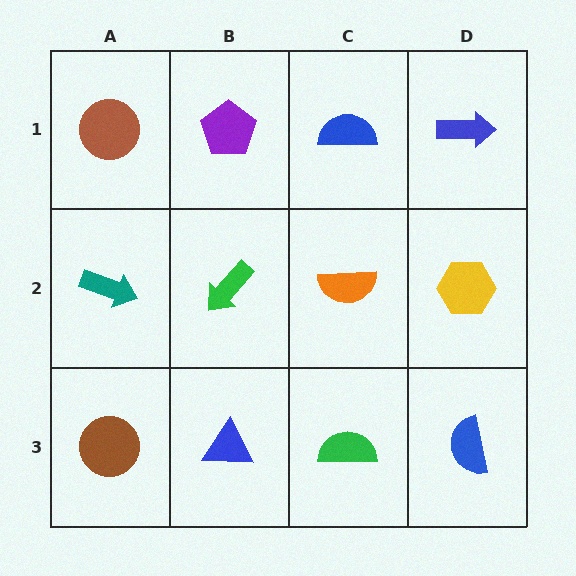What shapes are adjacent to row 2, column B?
A purple pentagon (row 1, column B), a blue triangle (row 3, column B), a teal arrow (row 2, column A), an orange semicircle (row 2, column C).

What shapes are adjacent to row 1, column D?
A yellow hexagon (row 2, column D), a blue semicircle (row 1, column C).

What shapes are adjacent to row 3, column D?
A yellow hexagon (row 2, column D), a green semicircle (row 3, column C).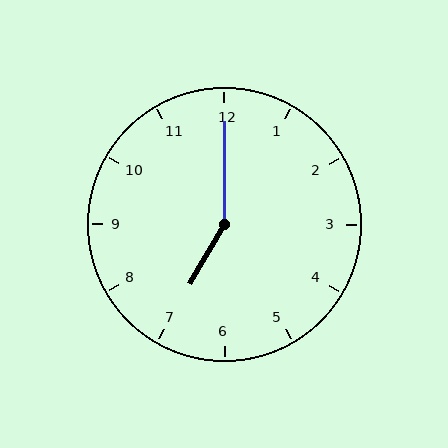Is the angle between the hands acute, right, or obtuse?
It is obtuse.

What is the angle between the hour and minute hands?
Approximately 150 degrees.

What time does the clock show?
7:00.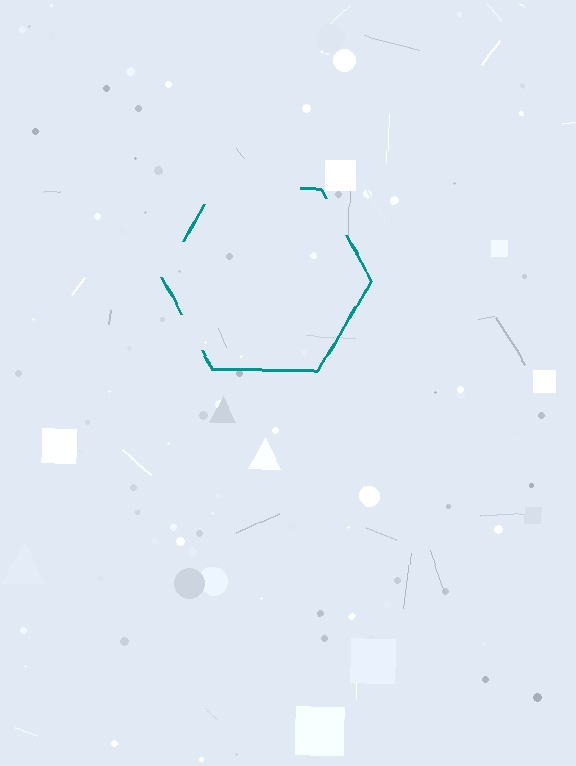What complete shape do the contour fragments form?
The contour fragments form a hexagon.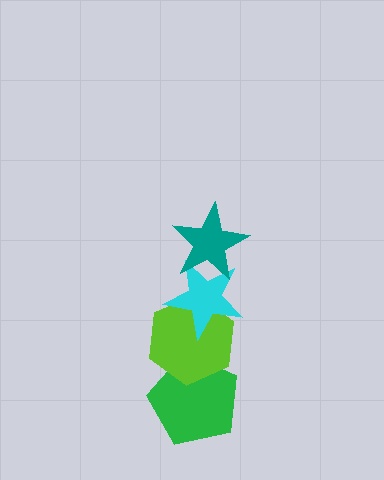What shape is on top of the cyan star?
The teal star is on top of the cyan star.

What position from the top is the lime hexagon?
The lime hexagon is 3rd from the top.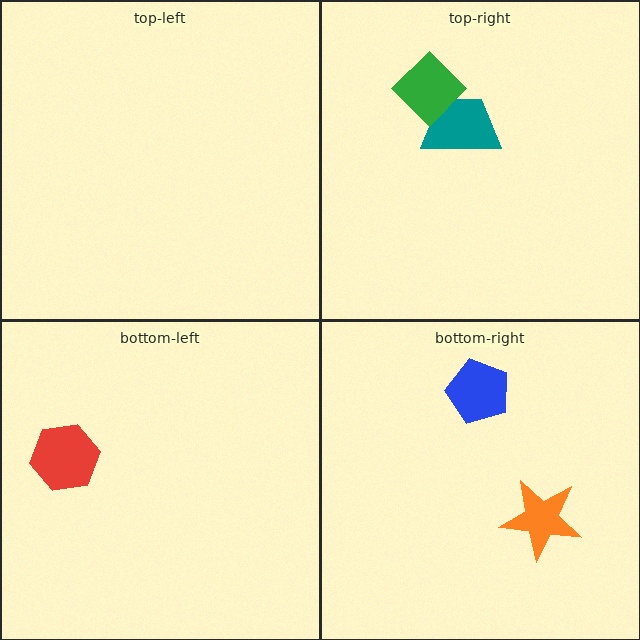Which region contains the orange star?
The bottom-right region.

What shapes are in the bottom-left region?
The red hexagon.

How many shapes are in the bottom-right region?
2.